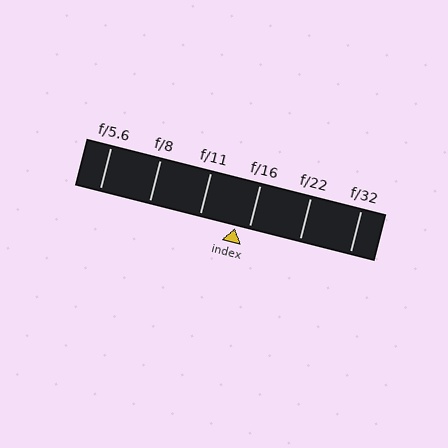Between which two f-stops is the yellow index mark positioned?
The index mark is between f/11 and f/16.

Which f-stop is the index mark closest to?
The index mark is closest to f/16.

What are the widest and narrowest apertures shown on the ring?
The widest aperture shown is f/5.6 and the narrowest is f/32.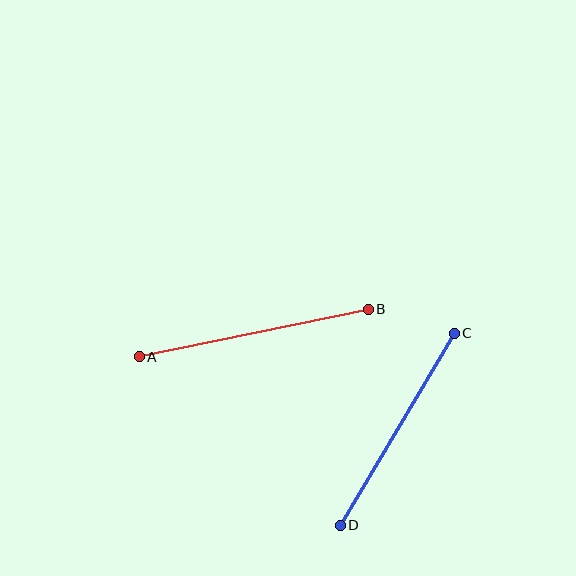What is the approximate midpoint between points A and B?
The midpoint is at approximately (254, 333) pixels.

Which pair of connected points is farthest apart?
Points A and B are farthest apart.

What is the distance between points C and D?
The distance is approximately 223 pixels.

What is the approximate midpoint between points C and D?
The midpoint is at approximately (397, 429) pixels.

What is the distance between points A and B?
The distance is approximately 234 pixels.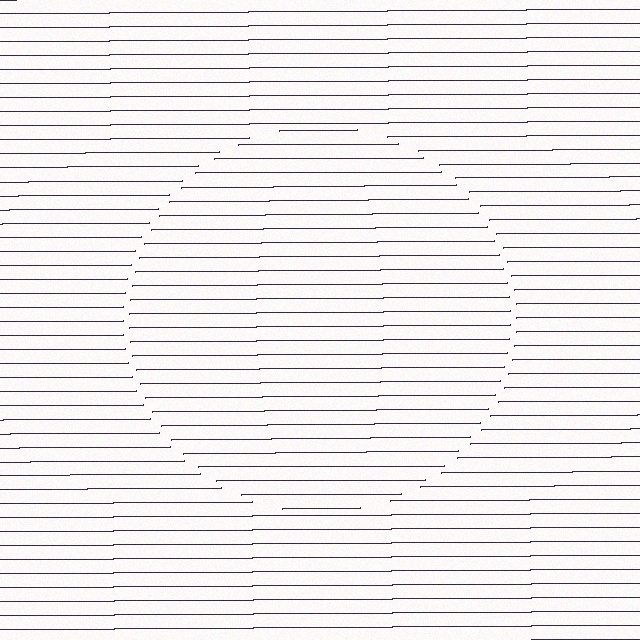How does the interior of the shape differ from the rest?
The interior of the shape contains the same grating, shifted by half a period — the contour is defined by the phase discontinuity where line-ends from the inner and outer gratings abut.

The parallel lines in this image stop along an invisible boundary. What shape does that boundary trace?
An illusory circle. The interior of the shape contains the same grating, shifted by half a period — the contour is defined by the phase discontinuity where line-ends from the inner and outer gratings abut.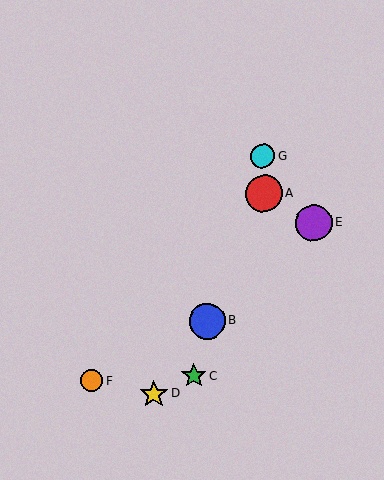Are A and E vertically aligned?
No, A is at x≈264 and E is at x≈314.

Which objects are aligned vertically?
Objects A, G are aligned vertically.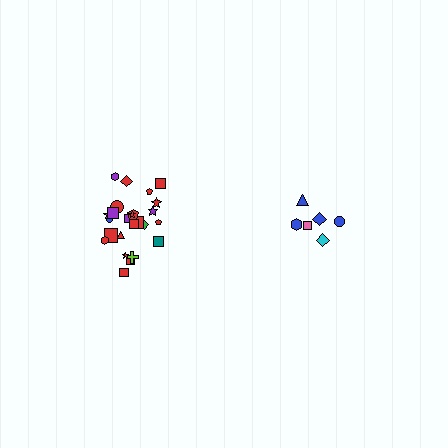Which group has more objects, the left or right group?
The left group.